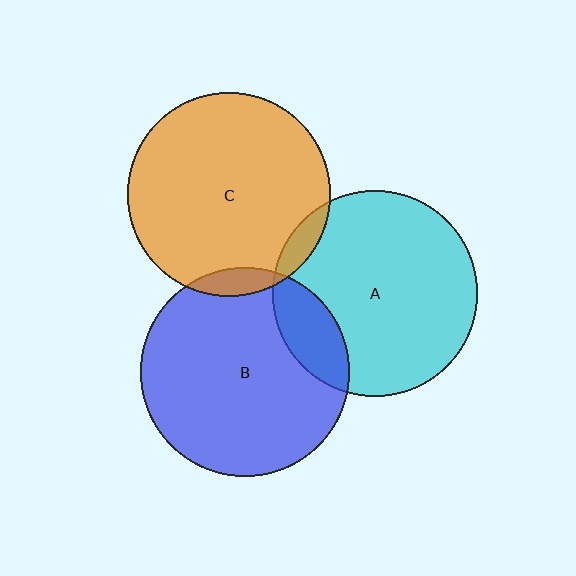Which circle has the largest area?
Circle B (blue).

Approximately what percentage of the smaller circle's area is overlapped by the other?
Approximately 5%.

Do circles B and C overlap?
Yes.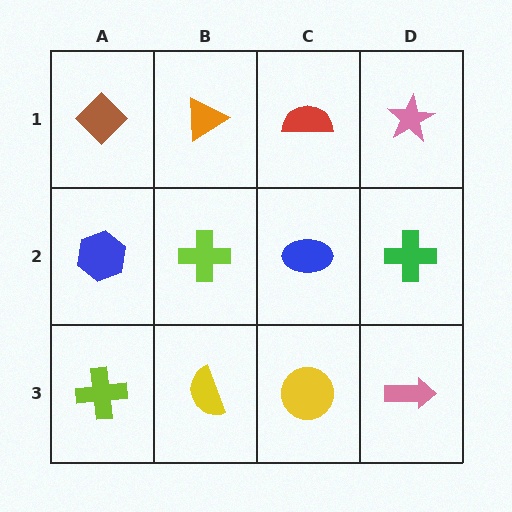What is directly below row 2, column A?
A lime cross.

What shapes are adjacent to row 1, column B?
A lime cross (row 2, column B), a brown diamond (row 1, column A), a red semicircle (row 1, column C).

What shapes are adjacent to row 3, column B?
A lime cross (row 2, column B), a lime cross (row 3, column A), a yellow circle (row 3, column C).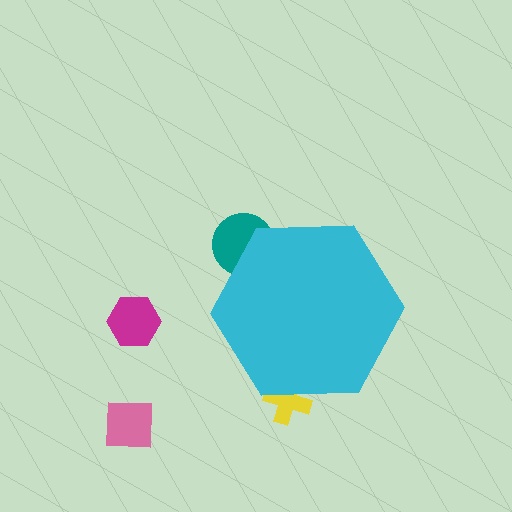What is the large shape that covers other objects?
A cyan hexagon.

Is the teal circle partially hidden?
Yes, the teal circle is partially hidden behind the cyan hexagon.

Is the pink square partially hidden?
No, the pink square is fully visible.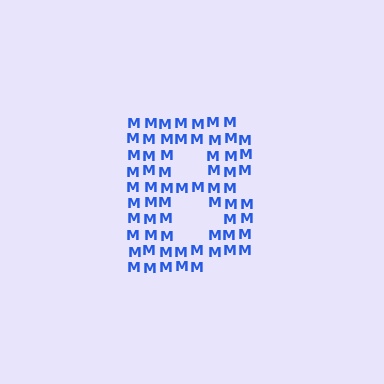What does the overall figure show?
The overall figure shows the letter B.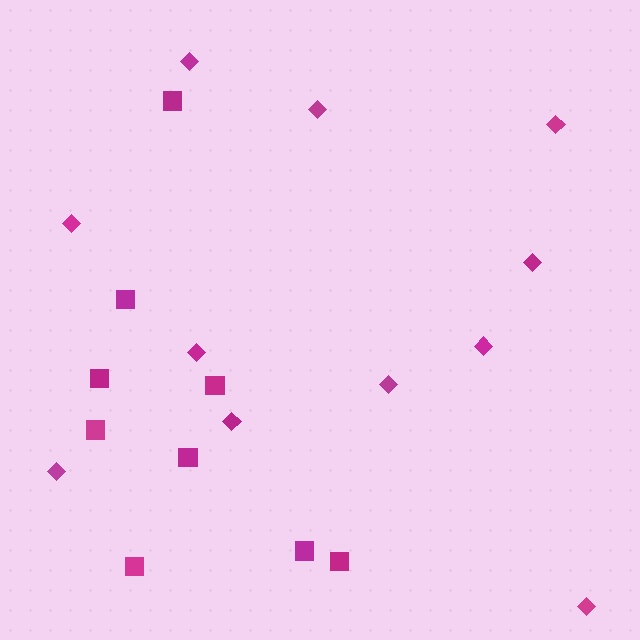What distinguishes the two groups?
There are 2 groups: one group of diamonds (11) and one group of squares (9).